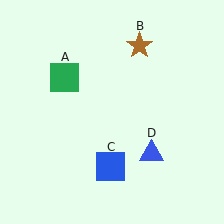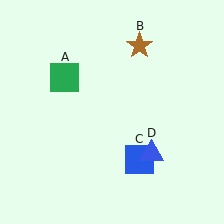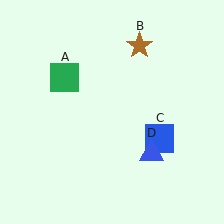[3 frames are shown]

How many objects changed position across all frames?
1 object changed position: blue square (object C).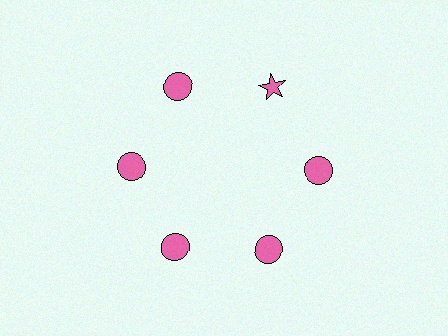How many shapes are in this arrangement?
There are 6 shapes arranged in a ring pattern.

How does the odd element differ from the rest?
It has a different shape: star instead of circle.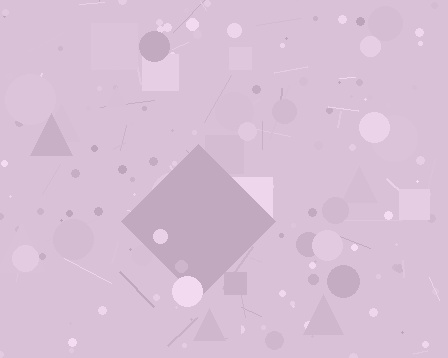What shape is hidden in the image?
A diamond is hidden in the image.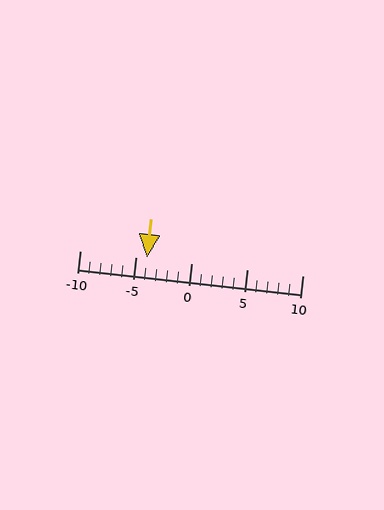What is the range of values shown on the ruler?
The ruler shows values from -10 to 10.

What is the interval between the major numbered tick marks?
The major tick marks are spaced 5 units apart.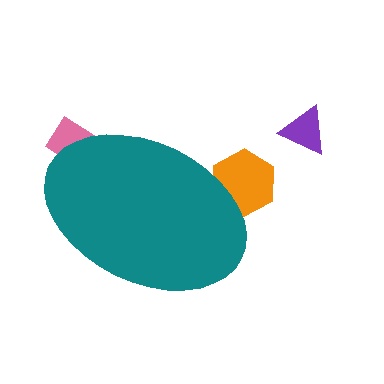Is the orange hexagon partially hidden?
Yes, the orange hexagon is partially hidden behind the teal ellipse.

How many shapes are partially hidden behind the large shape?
2 shapes are partially hidden.